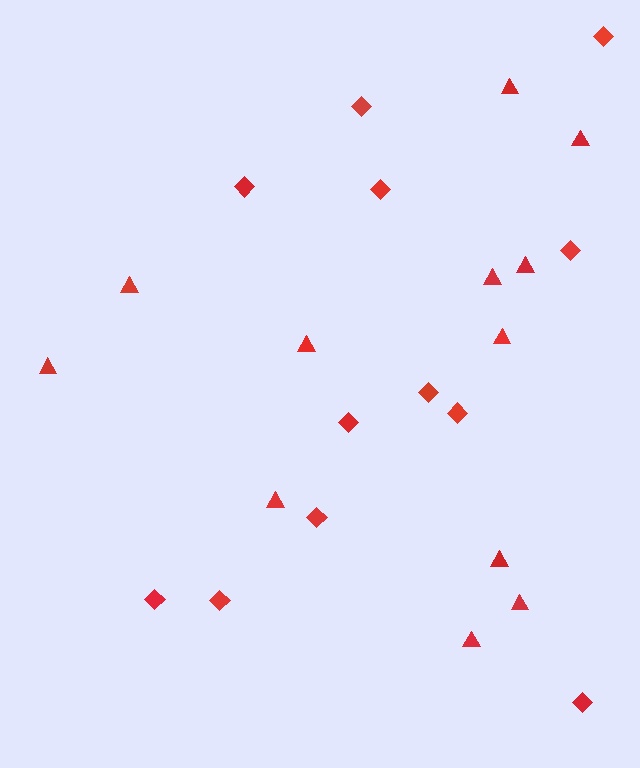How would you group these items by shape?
There are 2 groups: one group of diamonds (12) and one group of triangles (12).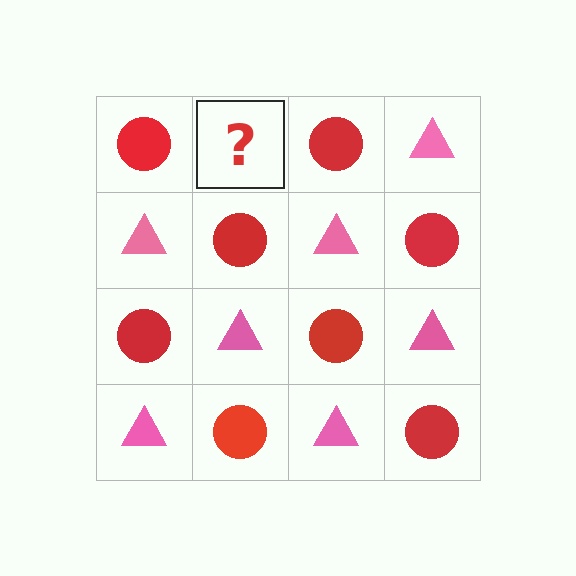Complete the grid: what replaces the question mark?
The question mark should be replaced with a pink triangle.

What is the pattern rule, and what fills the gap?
The rule is that it alternates red circle and pink triangle in a checkerboard pattern. The gap should be filled with a pink triangle.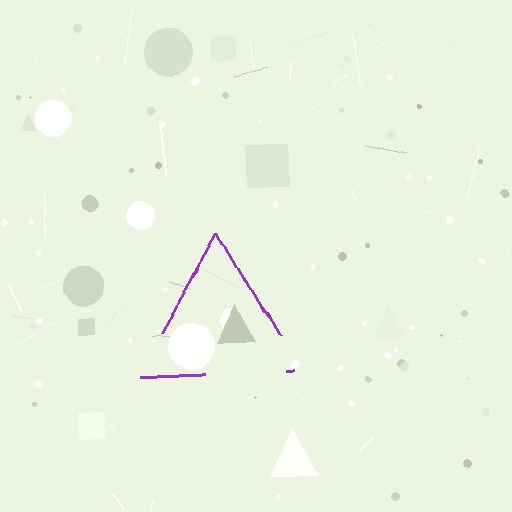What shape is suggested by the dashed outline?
The dashed outline suggests a triangle.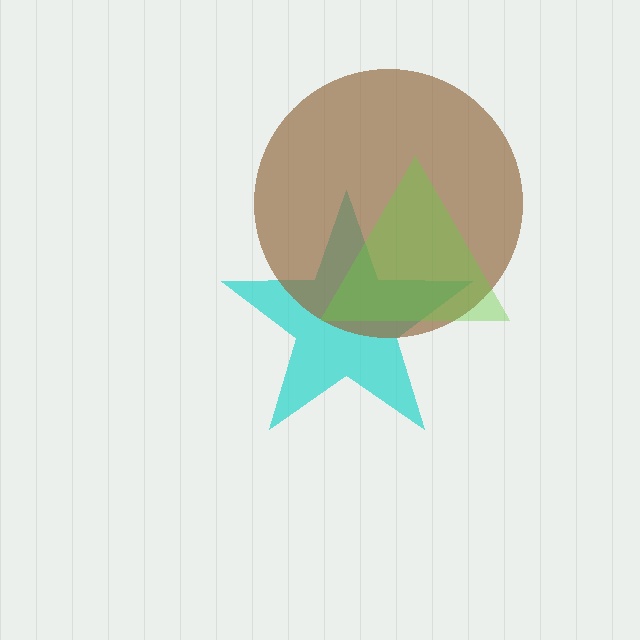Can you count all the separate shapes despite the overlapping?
Yes, there are 3 separate shapes.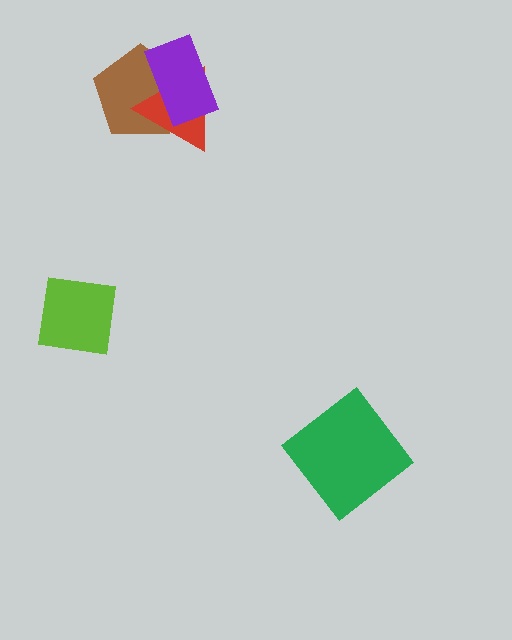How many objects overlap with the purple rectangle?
2 objects overlap with the purple rectangle.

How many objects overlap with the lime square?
0 objects overlap with the lime square.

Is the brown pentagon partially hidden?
Yes, it is partially covered by another shape.